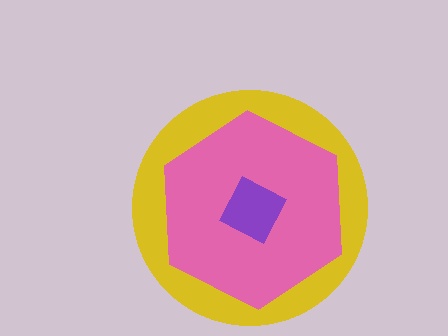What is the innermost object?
The purple square.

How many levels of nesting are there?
3.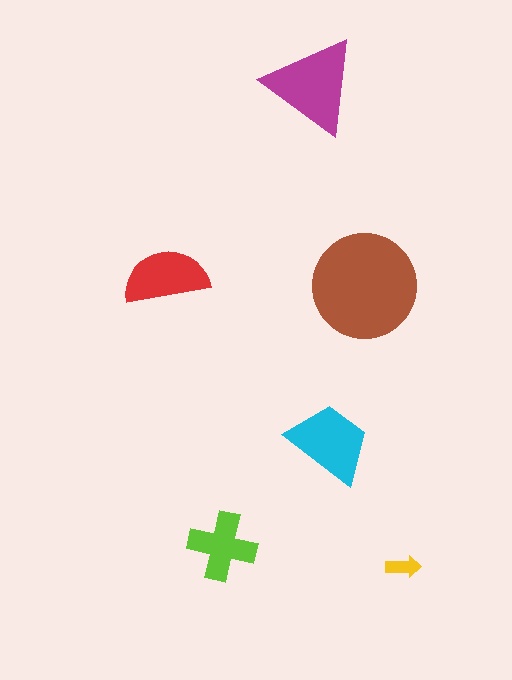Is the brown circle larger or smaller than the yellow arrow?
Larger.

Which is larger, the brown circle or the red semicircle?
The brown circle.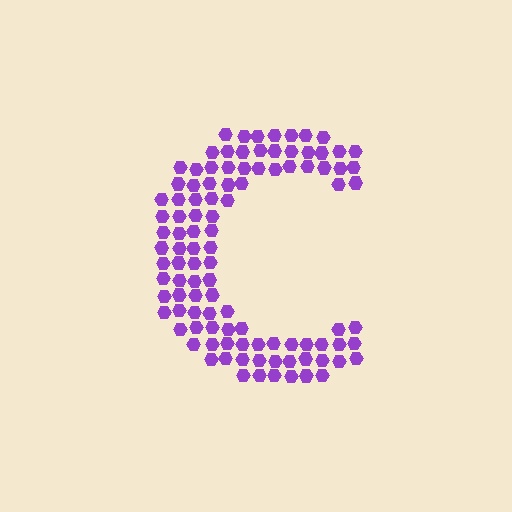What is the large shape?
The large shape is the letter C.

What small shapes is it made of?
It is made of small hexagons.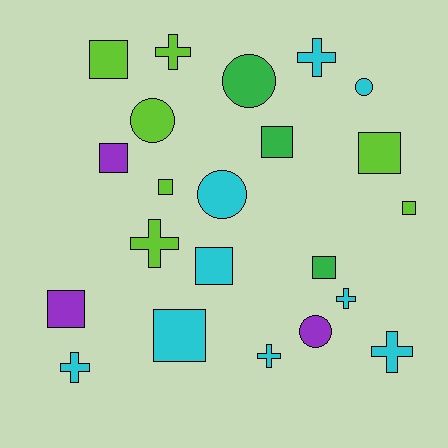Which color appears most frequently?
Cyan, with 9 objects.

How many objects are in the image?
There are 22 objects.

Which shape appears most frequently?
Square, with 10 objects.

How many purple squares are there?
There are 2 purple squares.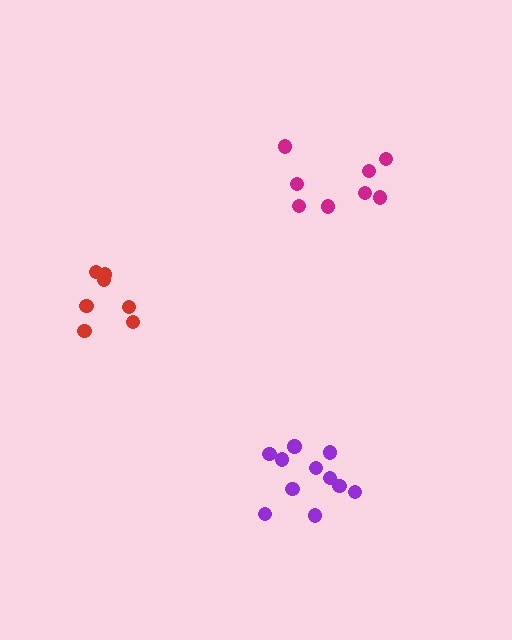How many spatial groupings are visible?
There are 3 spatial groupings.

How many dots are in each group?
Group 1: 8 dots, Group 2: 11 dots, Group 3: 7 dots (26 total).